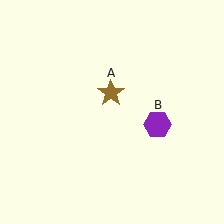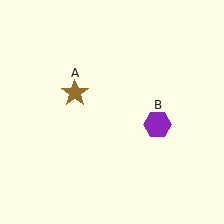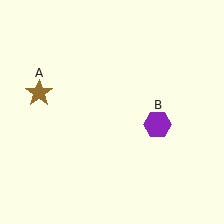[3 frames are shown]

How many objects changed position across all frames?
1 object changed position: brown star (object A).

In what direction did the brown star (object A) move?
The brown star (object A) moved left.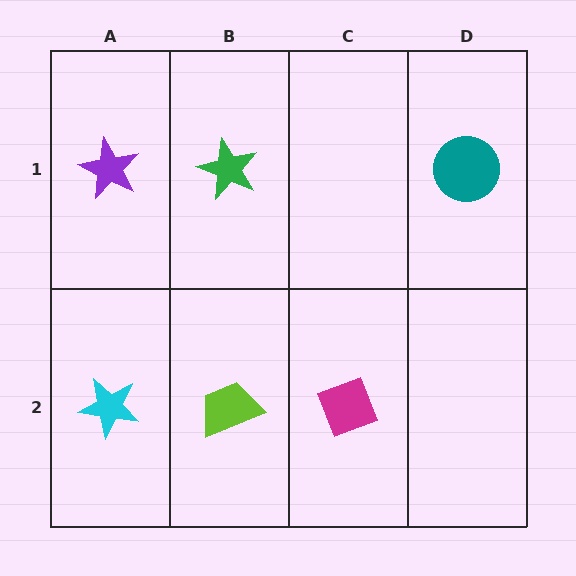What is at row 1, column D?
A teal circle.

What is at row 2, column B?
A lime trapezoid.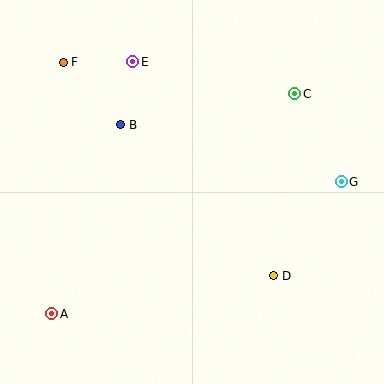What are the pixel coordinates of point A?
Point A is at (52, 314).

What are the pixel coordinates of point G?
Point G is at (341, 182).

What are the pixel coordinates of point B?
Point B is at (121, 125).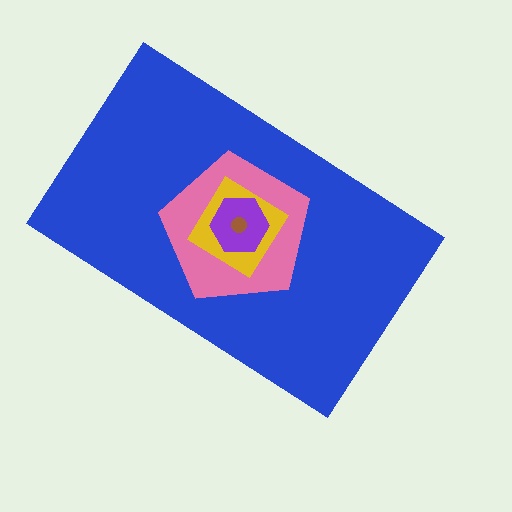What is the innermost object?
The brown circle.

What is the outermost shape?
The blue rectangle.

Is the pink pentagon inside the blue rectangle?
Yes.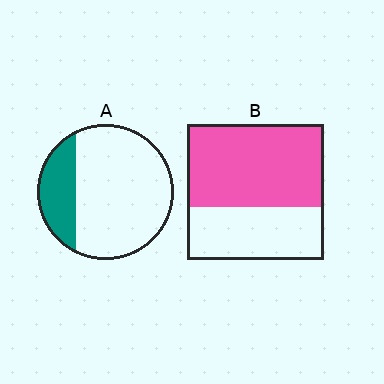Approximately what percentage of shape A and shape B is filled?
A is approximately 25% and B is approximately 60%.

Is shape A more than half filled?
No.